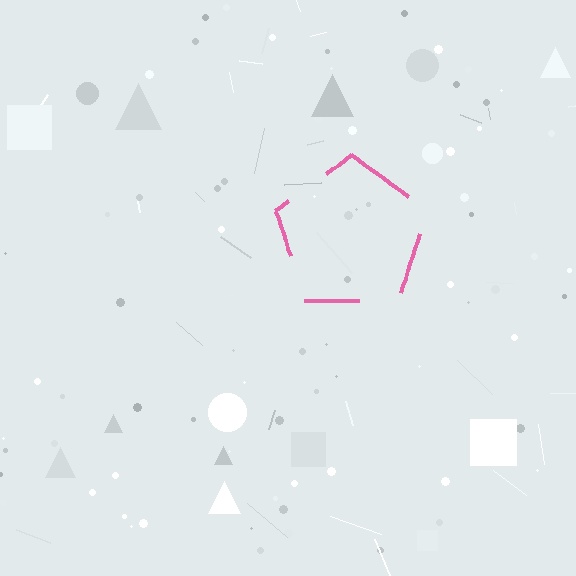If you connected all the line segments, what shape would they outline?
They would outline a pentagon.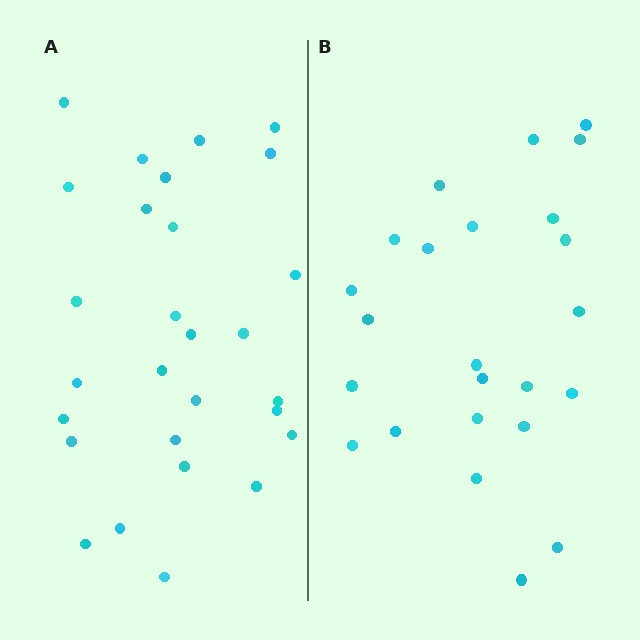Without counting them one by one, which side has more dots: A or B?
Region A (the left region) has more dots.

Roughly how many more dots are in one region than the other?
Region A has about 4 more dots than region B.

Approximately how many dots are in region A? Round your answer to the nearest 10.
About 30 dots. (The exact count is 28, which rounds to 30.)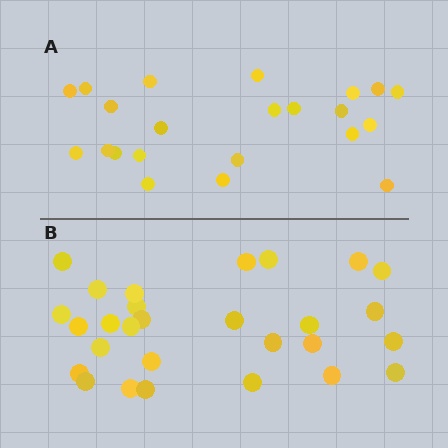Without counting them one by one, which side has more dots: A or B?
Region B (the bottom region) has more dots.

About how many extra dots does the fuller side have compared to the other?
Region B has about 6 more dots than region A.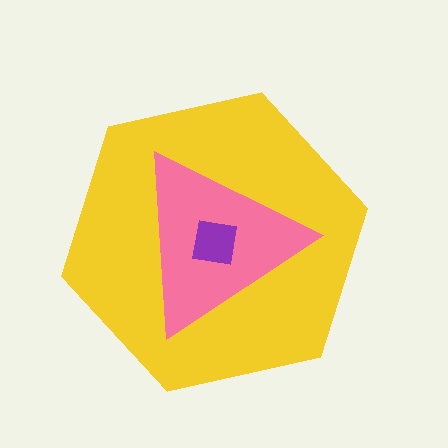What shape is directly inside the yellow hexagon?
The pink triangle.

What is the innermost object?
The purple square.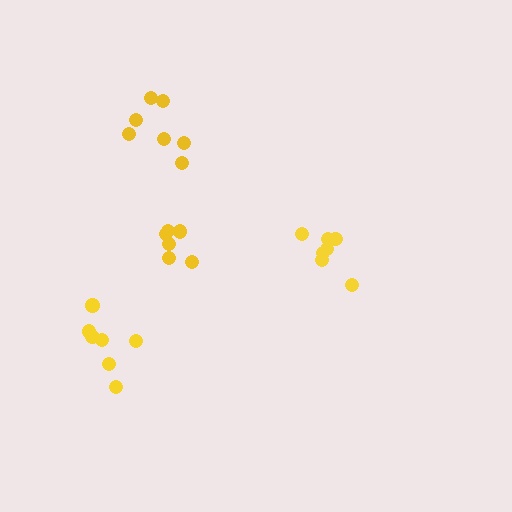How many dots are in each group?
Group 1: 7 dots, Group 2: 7 dots, Group 3: 7 dots, Group 4: 6 dots (27 total).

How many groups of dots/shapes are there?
There are 4 groups.